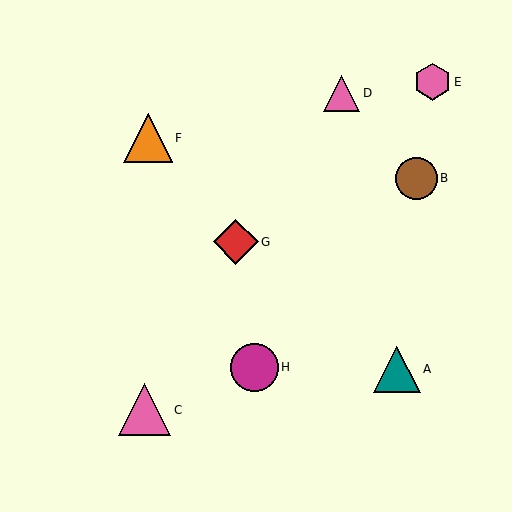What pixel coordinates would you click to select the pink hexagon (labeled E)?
Click at (432, 82) to select the pink hexagon E.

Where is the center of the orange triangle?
The center of the orange triangle is at (148, 138).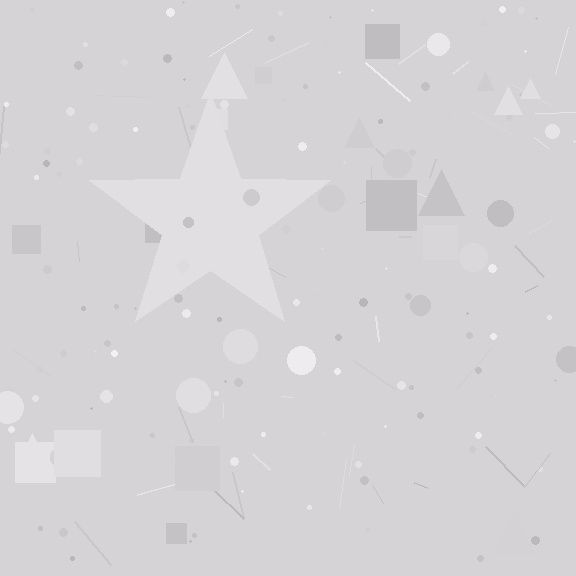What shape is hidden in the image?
A star is hidden in the image.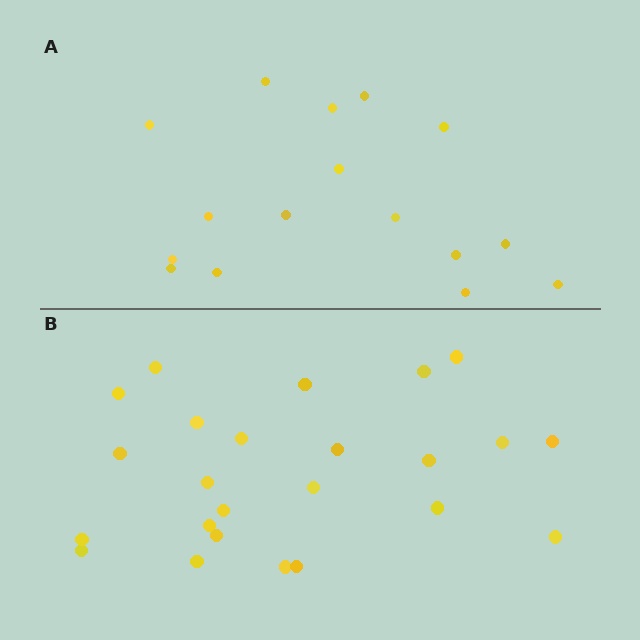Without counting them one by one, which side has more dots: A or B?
Region B (the bottom region) has more dots.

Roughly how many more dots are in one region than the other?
Region B has roughly 8 or so more dots than region A.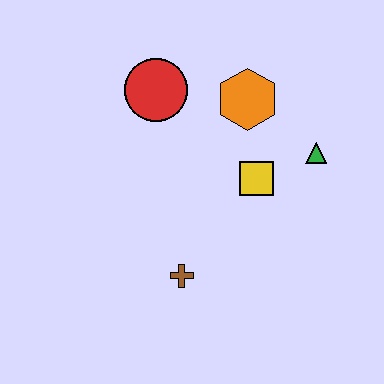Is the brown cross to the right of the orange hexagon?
No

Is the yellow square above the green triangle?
No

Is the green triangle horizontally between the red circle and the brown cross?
No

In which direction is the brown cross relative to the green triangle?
The brown cross is to the left of the green triangle.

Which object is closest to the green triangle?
The yellow square is closest to the green triangle.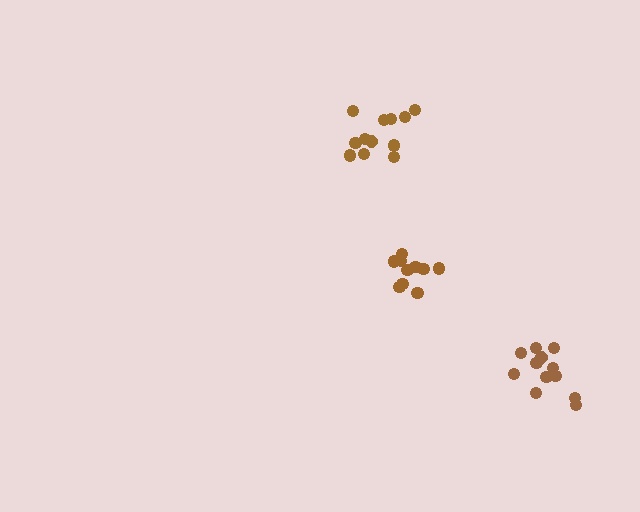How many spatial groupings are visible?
There are 3 spatial groupings.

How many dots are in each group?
Group 1: 12 dots, Group 2: 10 dots, Group 3: 12 dots (34 total).